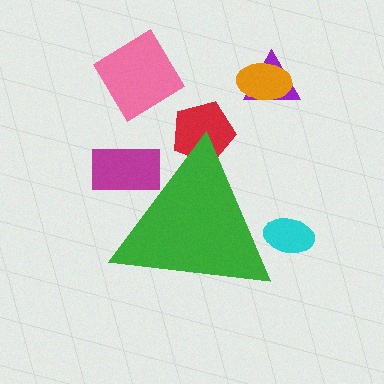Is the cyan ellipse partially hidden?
Yes, the cyan ellipse is partially hidden behind the green triangle.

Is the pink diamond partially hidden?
No, the pink diamond is fully visible.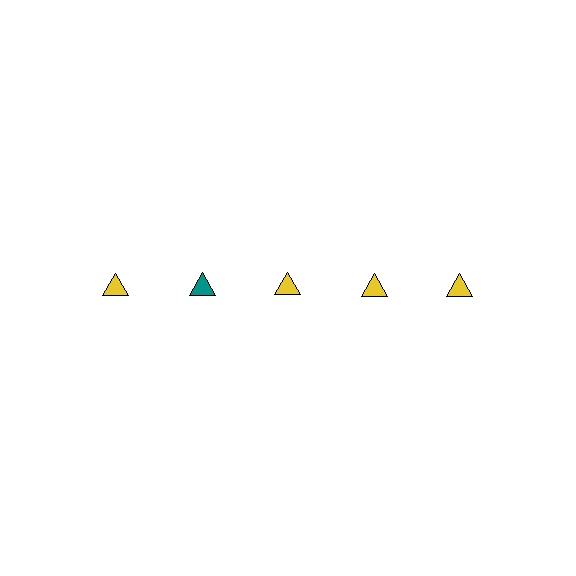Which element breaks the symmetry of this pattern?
The teal triangle in the top row, second from left column breaks the symmetry. All other shapes are yellow triangles.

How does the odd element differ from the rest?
It has a different color: teal instead of yellow.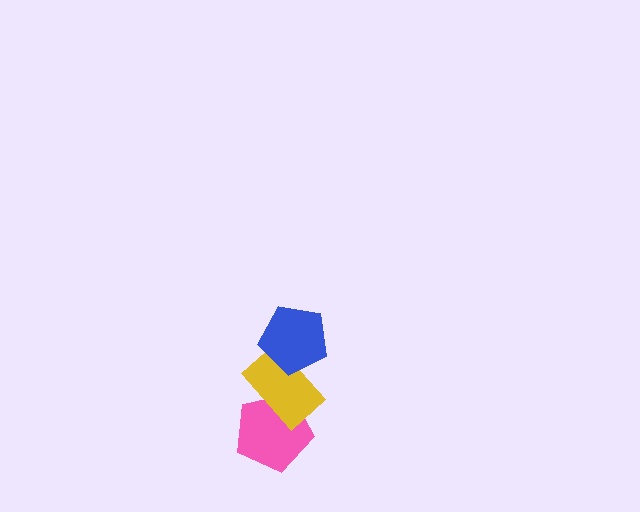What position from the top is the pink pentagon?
The pink pentagon is 3rd from the top.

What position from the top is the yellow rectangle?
The yellow rectangle is 2nd from the top.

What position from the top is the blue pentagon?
The blue pentagon is 1st from the top.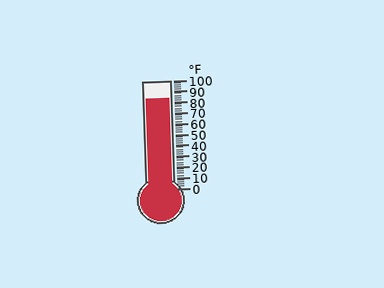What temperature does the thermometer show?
The thermometer shows approximately 84°F.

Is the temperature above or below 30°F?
The temperature is above 30°F.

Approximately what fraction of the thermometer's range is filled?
The thermometer is filled to approximately 85% of its range.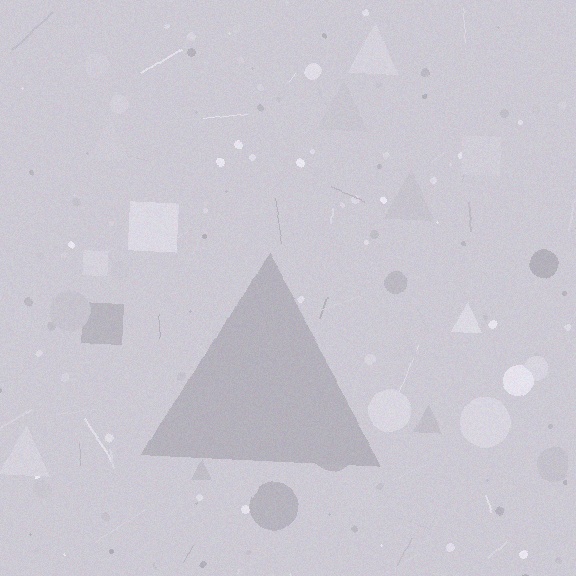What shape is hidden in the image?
A triangle is hidden in the image.